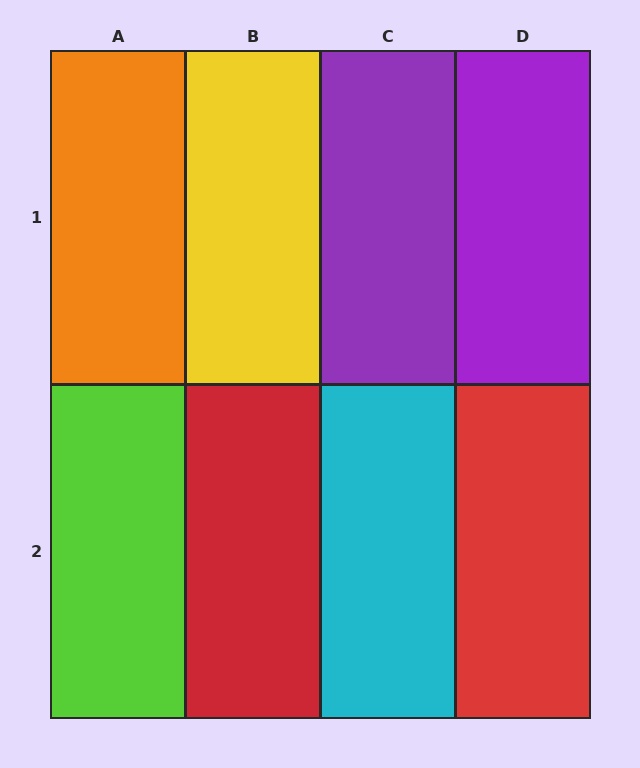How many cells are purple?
2 cells are purple.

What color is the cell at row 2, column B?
Red.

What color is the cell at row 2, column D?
Red.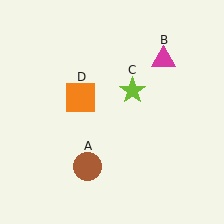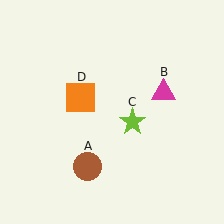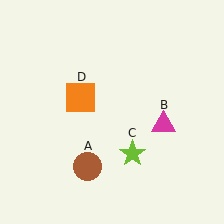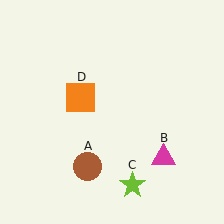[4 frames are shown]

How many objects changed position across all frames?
2 objects changed position: magenta triangle (object B), lime star (object C).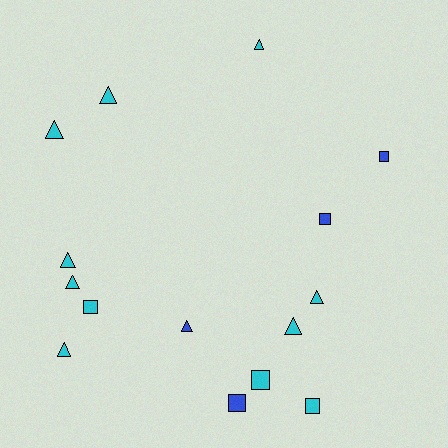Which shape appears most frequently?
Triangle, with 9 objects.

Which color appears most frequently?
Cyan, with 11 objects.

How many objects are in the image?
There are 15 objects.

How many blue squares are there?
There are 3 blue squares.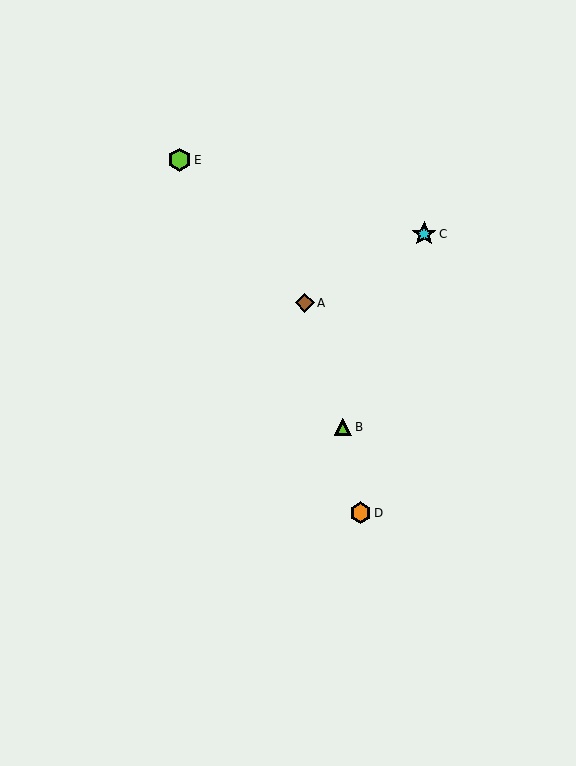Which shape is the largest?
The cyan star (labeled C) is the largest.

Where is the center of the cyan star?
The center of the cyan star is at (424, 234).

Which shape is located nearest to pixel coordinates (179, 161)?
The lime hexagon (labeled E) at (179, 160) is nearest to that location.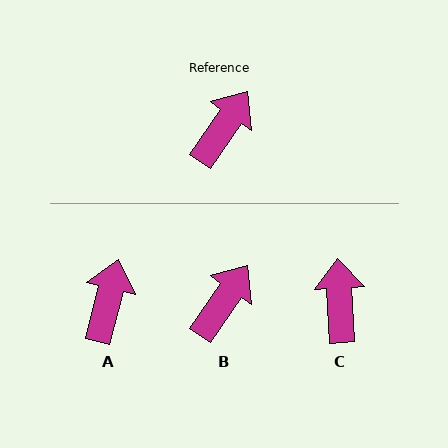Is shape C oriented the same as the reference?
No, it is off by about 38 degrees.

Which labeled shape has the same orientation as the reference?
B.